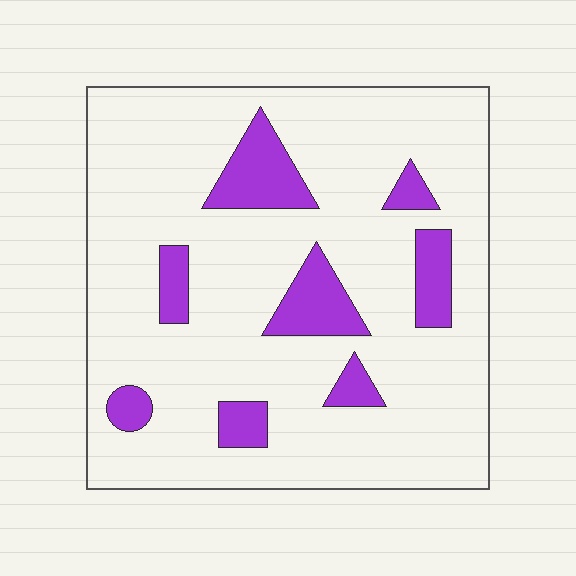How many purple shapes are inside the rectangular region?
8.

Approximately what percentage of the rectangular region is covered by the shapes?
Approximately 15%.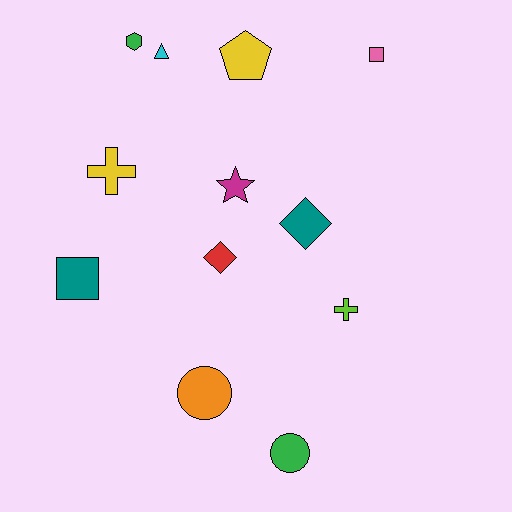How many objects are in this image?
There are 12 objects.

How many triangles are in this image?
There is 1 triangle.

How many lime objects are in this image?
There is 1 lime object.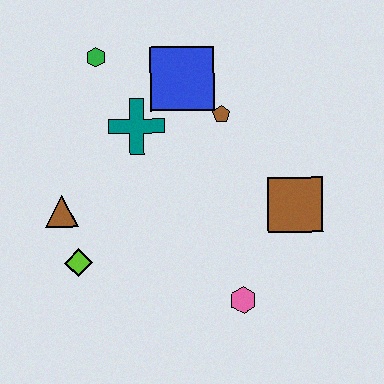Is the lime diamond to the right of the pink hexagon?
No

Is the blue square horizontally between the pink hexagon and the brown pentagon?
No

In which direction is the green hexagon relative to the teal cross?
The green hexagon is above the teal cross.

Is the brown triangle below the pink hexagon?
No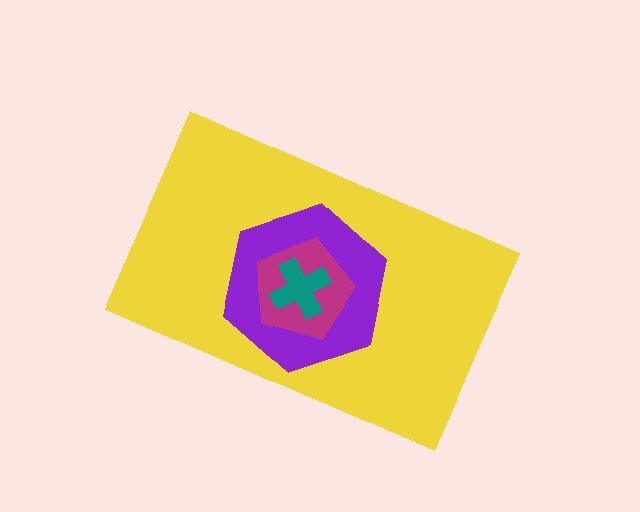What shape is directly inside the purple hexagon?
The magenta pentagon.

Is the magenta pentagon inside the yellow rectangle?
Yes.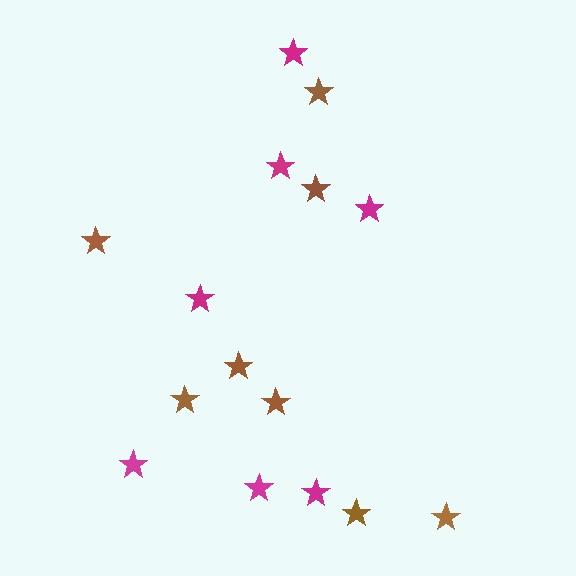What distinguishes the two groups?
There are 2 groups: one group of brown stars (8) and one group of magenta stars (7).